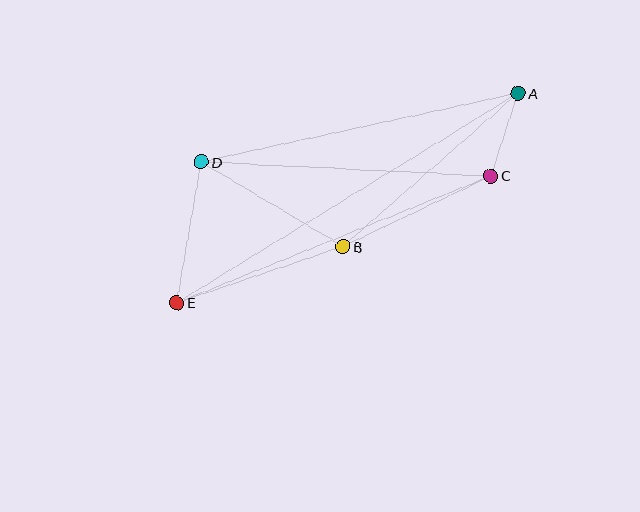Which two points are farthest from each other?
Points A and E are farthest from each other.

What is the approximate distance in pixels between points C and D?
The distance between C and D is approximately 290 pixels.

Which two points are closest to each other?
Points A and C are closest to each other.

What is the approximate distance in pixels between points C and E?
The distance between C and E is approximately 339 pixels.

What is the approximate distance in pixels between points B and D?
The distance between B and D is approximately 165 pixels.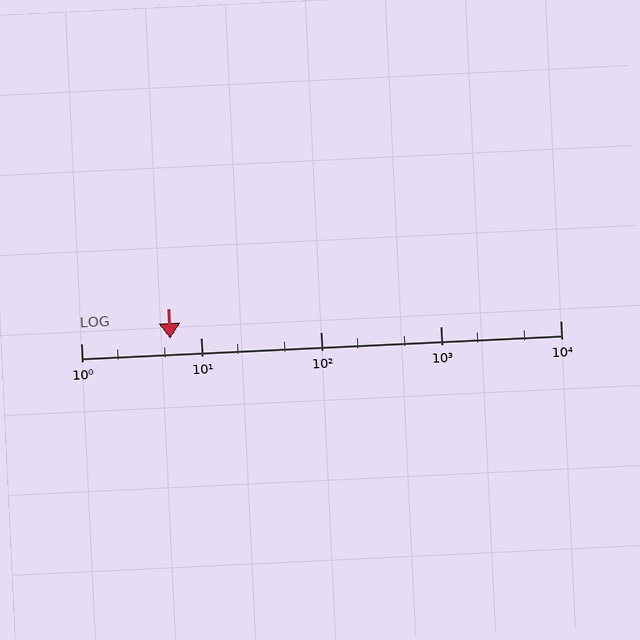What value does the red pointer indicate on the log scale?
The pointer indicates approximately 5.6.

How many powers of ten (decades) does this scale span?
The scale spans 4 decades, from 1 to 10000.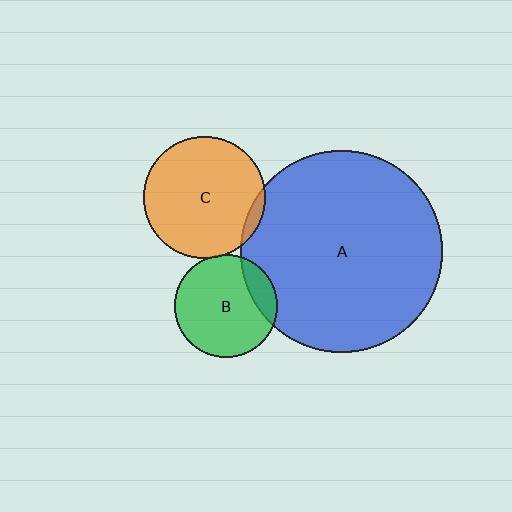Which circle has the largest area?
Circle A (blue).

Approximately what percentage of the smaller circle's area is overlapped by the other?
Approximately 5%.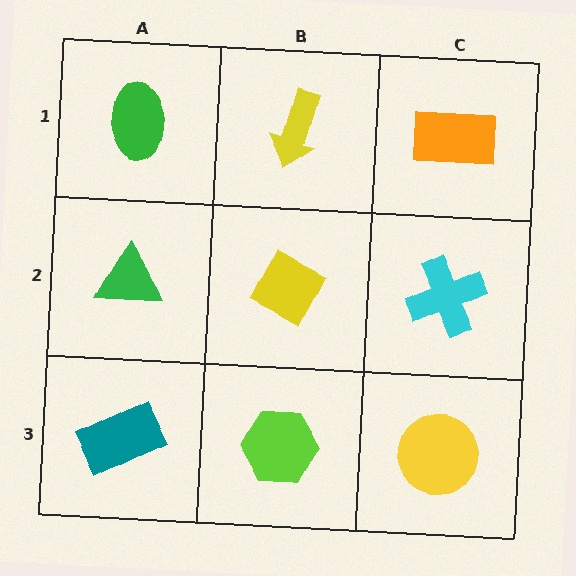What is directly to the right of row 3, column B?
A yellow circle.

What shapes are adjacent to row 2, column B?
A yellow arrow (row 1, column B), a lime hexagon (row 3, column B), a green triangle (row 2, column A), a cyan cross (row 2, column C).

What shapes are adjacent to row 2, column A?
A green ellipse (row 1, column A), a teal rectangle (row 3, column A), a yellow diamond (row 2, column B).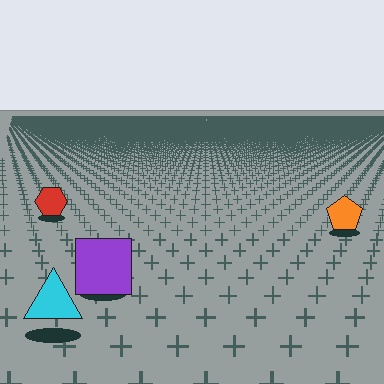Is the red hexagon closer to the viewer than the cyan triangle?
No. The cyan triangle is closer — you can tell from the texture gradient: the ground texture is coarser near it.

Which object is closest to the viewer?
The cyan triangle is closest. The texture marks near it are larger and more spread out.